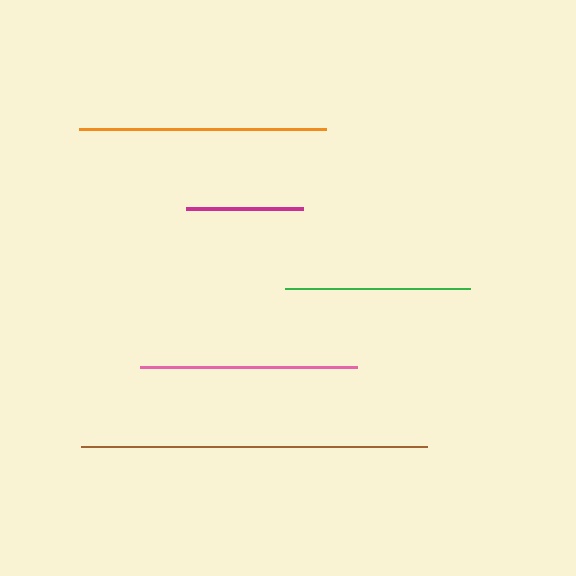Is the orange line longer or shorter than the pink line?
The orange line is longer than the pink line.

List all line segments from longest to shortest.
From longest to shortest: brown, orange, pink, green, magenta.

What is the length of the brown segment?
The brown segment is approximately 346 pixels long.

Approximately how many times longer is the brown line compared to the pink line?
The brown line is approximately 1.6 times the length of the pink line.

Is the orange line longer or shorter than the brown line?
The brown line is longer than the orange line.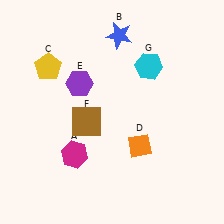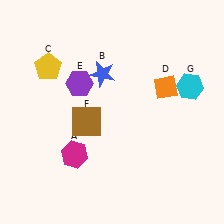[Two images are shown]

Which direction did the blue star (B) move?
The blue star (B) moved down.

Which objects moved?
The objects that moved are: the blue star (B), the orange diamond (D), the cyan hexagon (G).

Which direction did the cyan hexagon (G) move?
The cyan hexagon (G) moved right.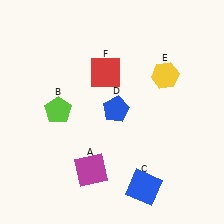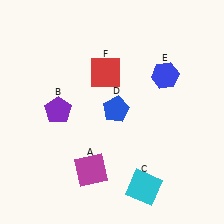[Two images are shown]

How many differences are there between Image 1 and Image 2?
There are 3 differences between the two images.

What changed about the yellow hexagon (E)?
In Image 1, E is yellow. In Image 2, it changed to blue.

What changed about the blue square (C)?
In Image 1, C is blue. In Image 2, it changed to cyan.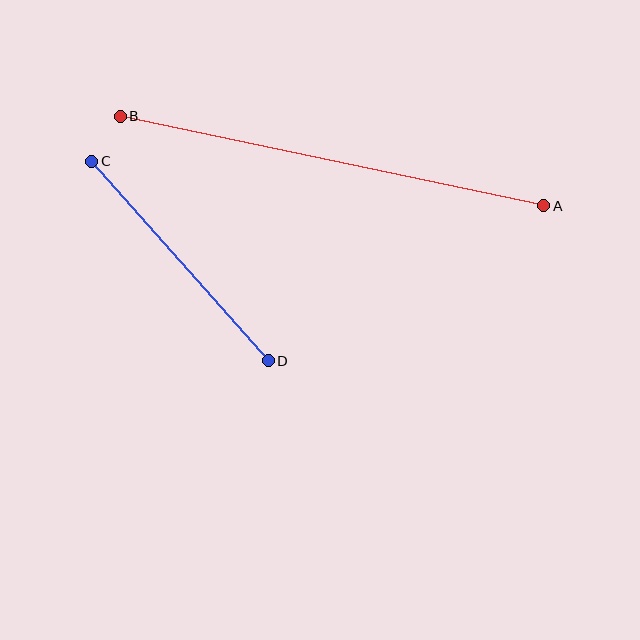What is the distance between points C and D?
The distance is approximately 267 pixels.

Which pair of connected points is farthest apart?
Points A and B are farthest apart.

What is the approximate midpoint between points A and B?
The midpoint is at approximately (332, 161) pixels.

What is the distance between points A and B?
The distance is approximately 433 pixels.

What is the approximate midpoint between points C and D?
The midpoint is at approximately (180, 261) pixels.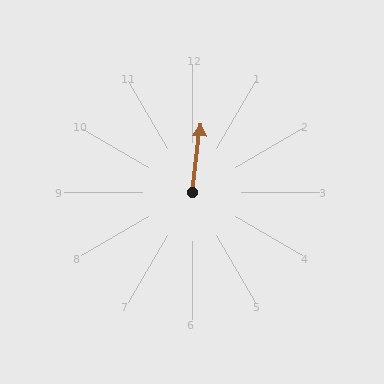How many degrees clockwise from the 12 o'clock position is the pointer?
Approximately 7 degrees.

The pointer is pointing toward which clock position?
Roughly 12 o'clock.